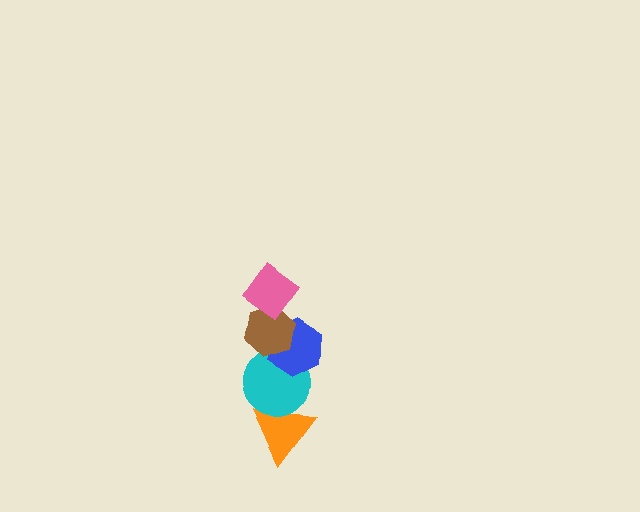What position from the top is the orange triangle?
The orange triangle is 5th from the top.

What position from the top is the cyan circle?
The cyan circle is 4th from the top.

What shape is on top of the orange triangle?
The cyan circle is on top of the orange triangle.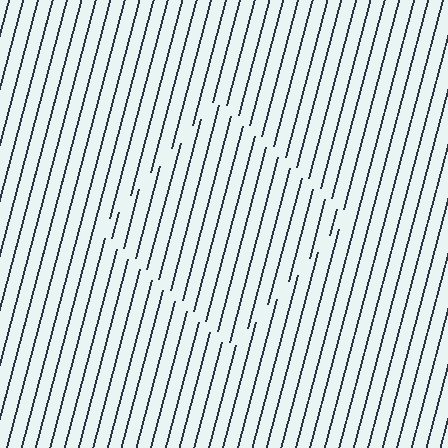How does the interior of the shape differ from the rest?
The interior of the shape contains the same grating, shifted by half a period — the contour is defined by the phase discontinuity where line-ends from the inner and outer gratings abut.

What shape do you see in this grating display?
An illusory square. The interior of the shape contains the same grating, shifted by half a period — the contour is defined by the phase discontinuity where line-ends from the inner and outer gratings abut.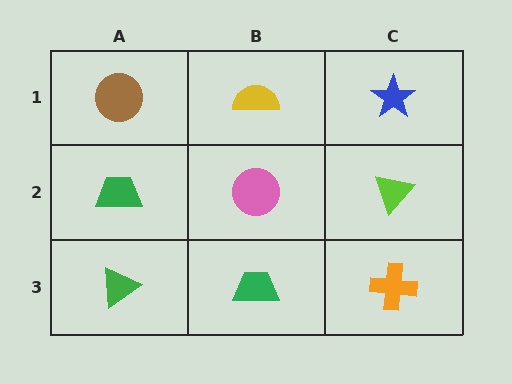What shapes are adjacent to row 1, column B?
A pink circle (row 2, column B), a brown circle (row 1, column A), a blue star (row 1, column C).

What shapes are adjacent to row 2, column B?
A yellow semicircle (row 1, column B), a green trapezoid (row 3, column B), a green trapezoid (row 2, column A), a lime triangle (row 2, column C).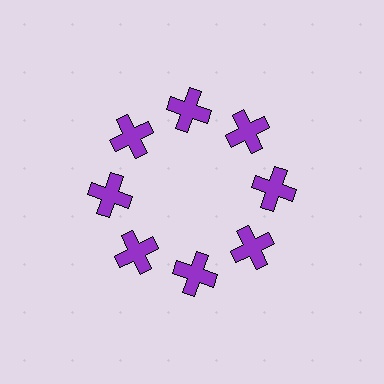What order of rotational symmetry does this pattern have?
This pattern has 8-fold rotational symmetry.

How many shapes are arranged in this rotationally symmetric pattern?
There are 8 shapes, arranged in 8 groups of 1.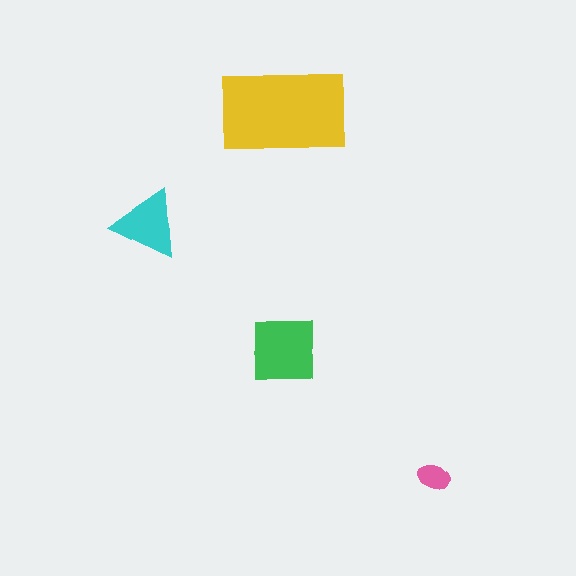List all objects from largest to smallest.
The yellow rectangle, the green square, the cyan triangle, the pink ellipse.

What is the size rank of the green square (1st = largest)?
2nd.